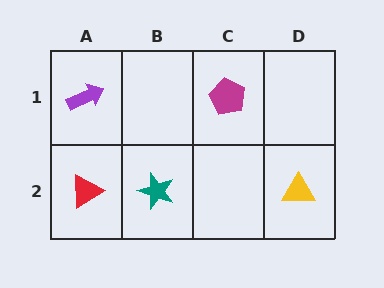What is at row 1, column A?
A purple arrow.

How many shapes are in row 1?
2 shapes.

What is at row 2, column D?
A yellow triangle.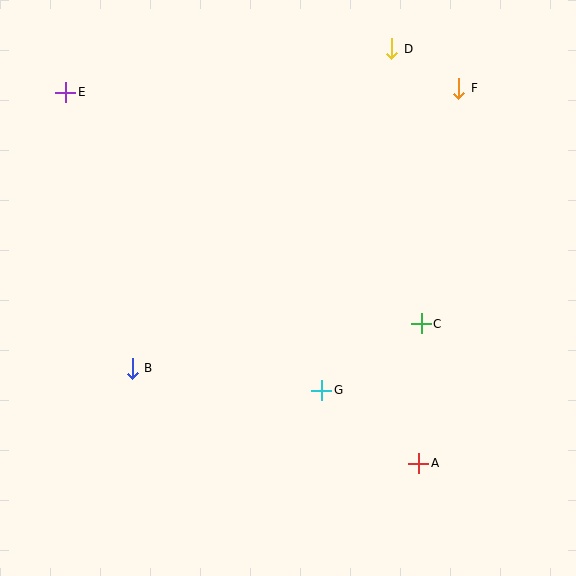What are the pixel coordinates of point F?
Point F is at (459, 88).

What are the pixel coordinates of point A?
Point A is at (419, 463).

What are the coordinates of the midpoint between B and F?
The midpoint between B and F is at (295, 228).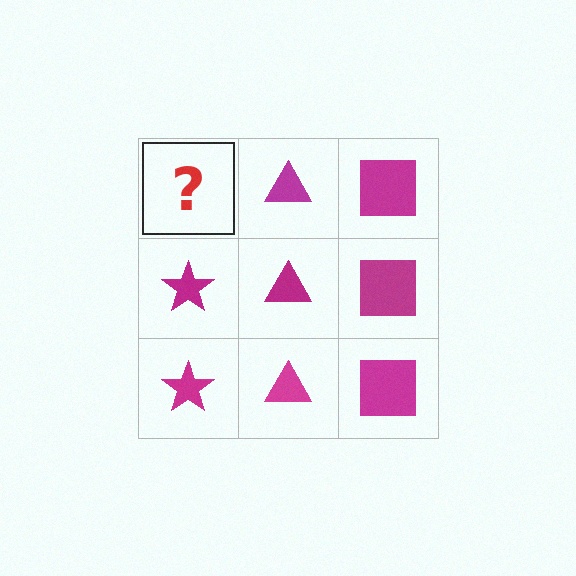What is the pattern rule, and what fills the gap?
The rule is that each column has a consistent shape. The gap should be filled with a magenta star.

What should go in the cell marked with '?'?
The missing cell should contain a magenta star.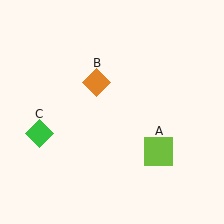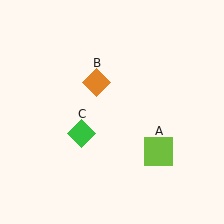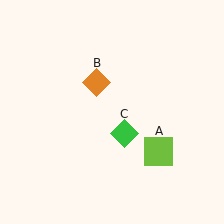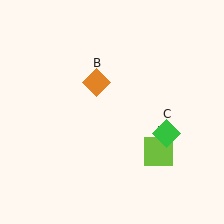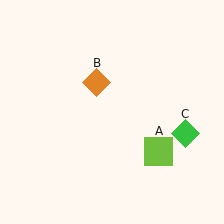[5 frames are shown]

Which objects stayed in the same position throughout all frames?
Lime square (object A) and orange diamond (object B) remained stationary.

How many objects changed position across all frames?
1 object changed position: green diamond (object C).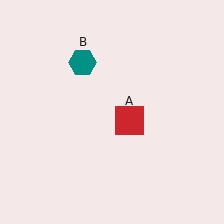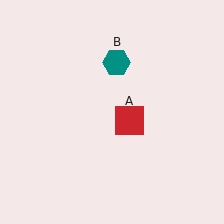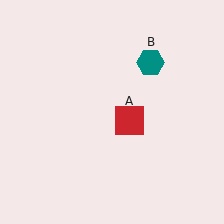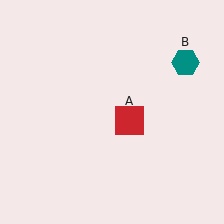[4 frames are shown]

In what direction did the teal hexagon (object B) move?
The teal hexagon (object B) moved right.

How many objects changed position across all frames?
1 object changed position: teal hexagon (object B).